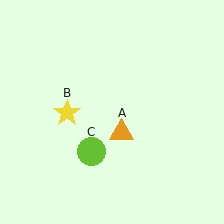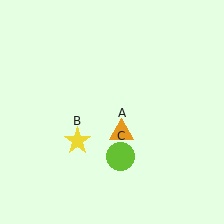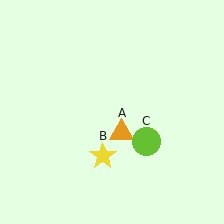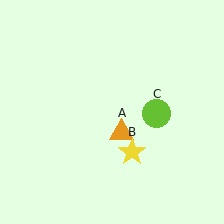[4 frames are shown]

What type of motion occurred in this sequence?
The yellow star (object B), lime circle (object C) rotated counterclockwise around the center of the scene.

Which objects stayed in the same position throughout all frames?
Orange triangle (object A) remained stationary.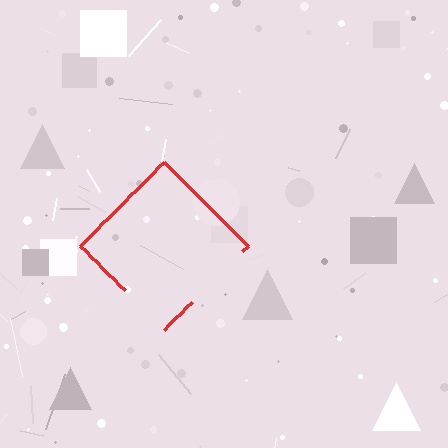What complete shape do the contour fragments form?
The contour fragments form a diamond.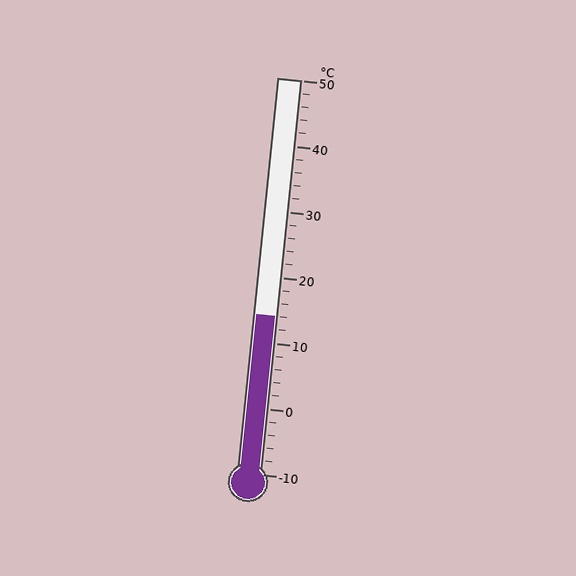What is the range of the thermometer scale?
The thermometer scale ranges from -10°C to 50°C.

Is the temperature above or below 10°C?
The temperature is above 10°C.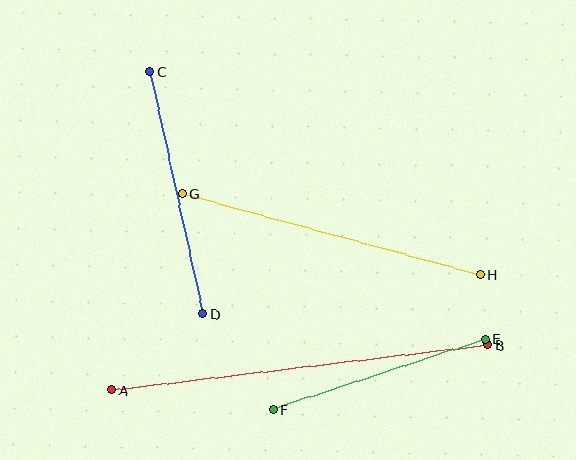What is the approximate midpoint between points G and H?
The midpoint is at approximately (331, 234) pixels.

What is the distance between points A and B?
The distance is approximately 379 pixels.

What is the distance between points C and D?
The distance is approximately 248 pixels.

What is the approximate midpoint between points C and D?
The midpoint is at approximately (176, 193) pixels.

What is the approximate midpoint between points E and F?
The midpoint is at approximately (379, 374) pixels.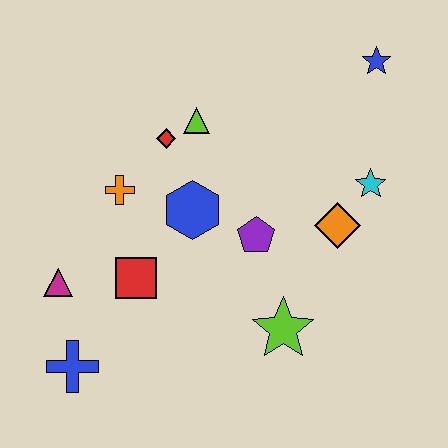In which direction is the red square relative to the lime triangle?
The red square is below the lime triangle.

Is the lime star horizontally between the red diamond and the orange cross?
No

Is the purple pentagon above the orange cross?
No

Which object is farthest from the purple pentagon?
The blue cross is farthest from the purple pentagon.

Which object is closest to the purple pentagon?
The blue hexagon is closest to the purple pentagon.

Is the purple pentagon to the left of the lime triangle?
No